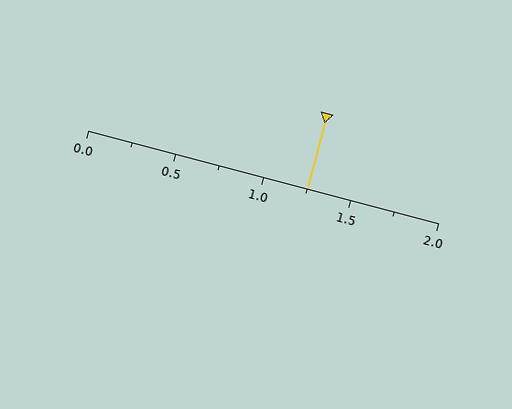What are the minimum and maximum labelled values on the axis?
The axis runs from 0.0 to 2.0.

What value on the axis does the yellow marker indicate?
The marker indicates approximately 1.25.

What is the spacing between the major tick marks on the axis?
The major ticks are spaced 0.5 apart.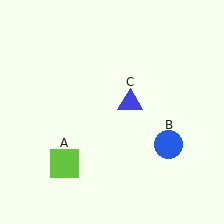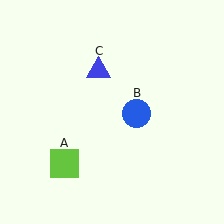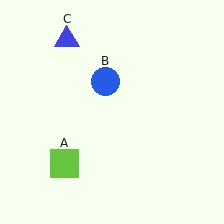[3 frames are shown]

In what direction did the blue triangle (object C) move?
The blue triangle (object C) moved up and to the left.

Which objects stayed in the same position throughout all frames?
Lime square (object A) remained stationary.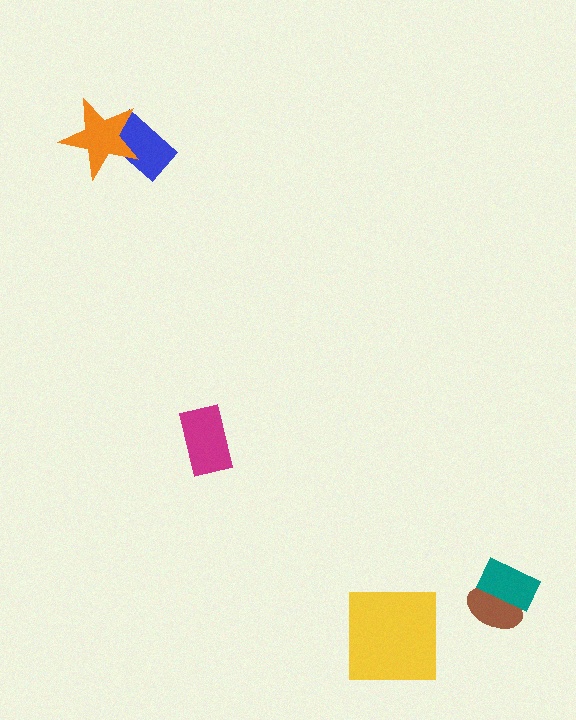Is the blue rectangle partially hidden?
Yes, it is partially covered by another shape.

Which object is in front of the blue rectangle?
The orange star is in front of the blue rectangle.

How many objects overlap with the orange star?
1 object overlaps with the orange star.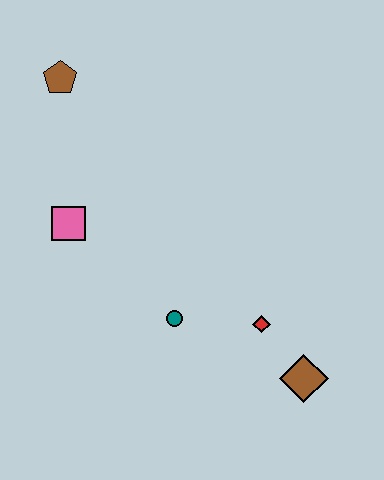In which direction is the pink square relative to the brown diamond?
The pink square is to the left of the brown diamond.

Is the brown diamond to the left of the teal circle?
No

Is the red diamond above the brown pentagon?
No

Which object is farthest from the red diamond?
The brown pentagon is farthest from the red diamond.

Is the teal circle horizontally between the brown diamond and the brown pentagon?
Yes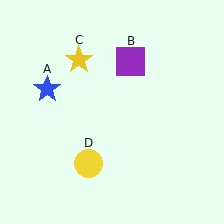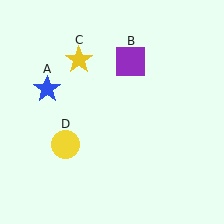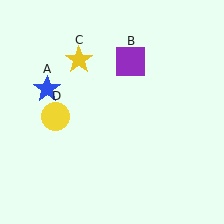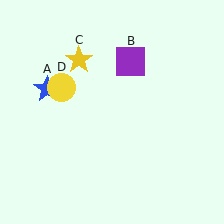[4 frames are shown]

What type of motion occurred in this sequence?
The yellow circle (object D) rotated clockwise around the center of the scene.